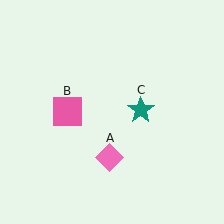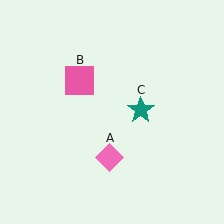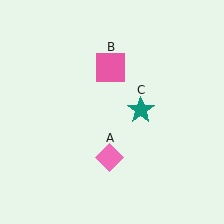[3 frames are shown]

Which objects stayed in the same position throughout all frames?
Pink diamond (object A) and teal star (object C) remained stationary.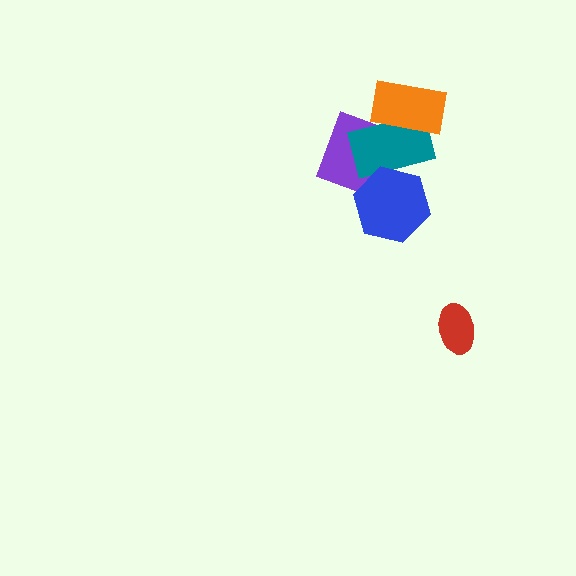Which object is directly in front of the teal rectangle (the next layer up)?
The orange rectangle is directly in front of the teal rectangle.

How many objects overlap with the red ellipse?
0 objects overlap with the red ellipse.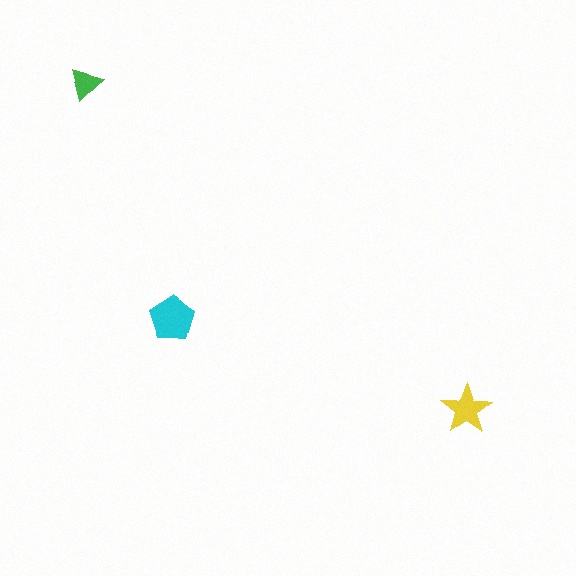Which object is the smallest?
The green triangle.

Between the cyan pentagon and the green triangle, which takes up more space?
The cyan pentagon.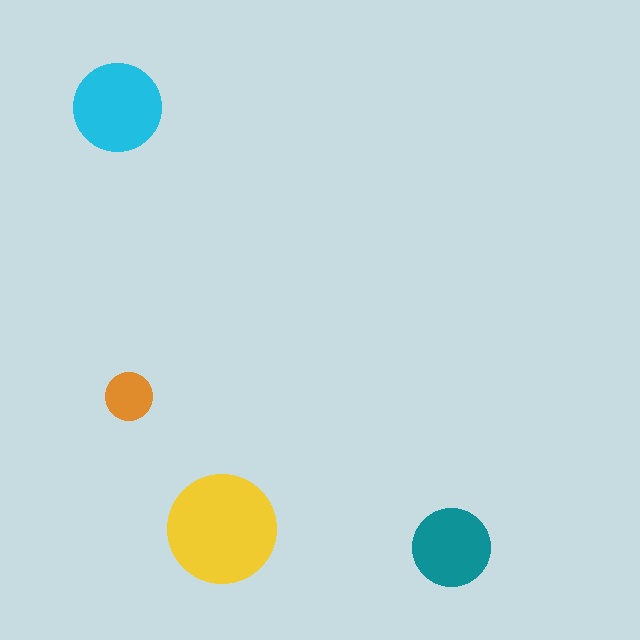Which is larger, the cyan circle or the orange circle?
The cyan one.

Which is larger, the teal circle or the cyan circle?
The cyan one.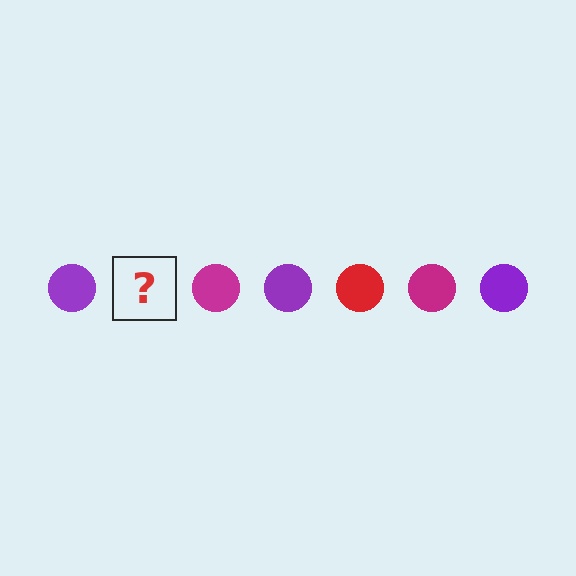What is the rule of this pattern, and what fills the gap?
The rule is that the pattern cycles through purple, red, magenta circles. The gap should be filled with a red circle.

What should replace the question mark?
The question mark should be replaced with a red circle.